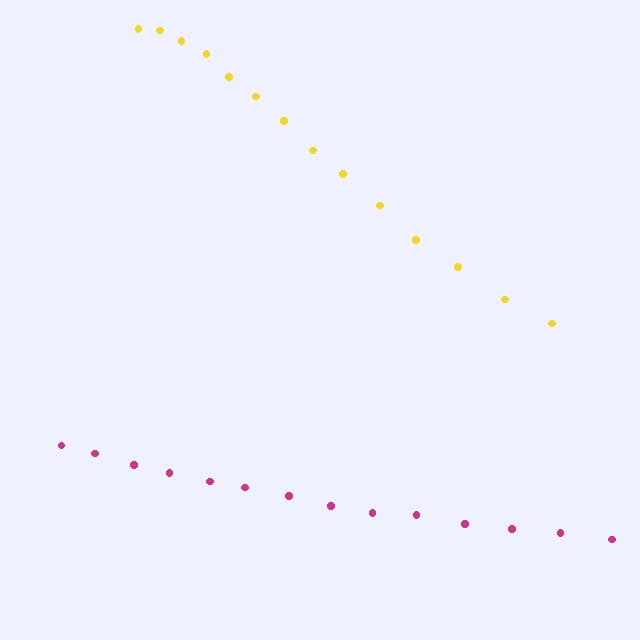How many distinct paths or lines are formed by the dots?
There are 2 distinct paths.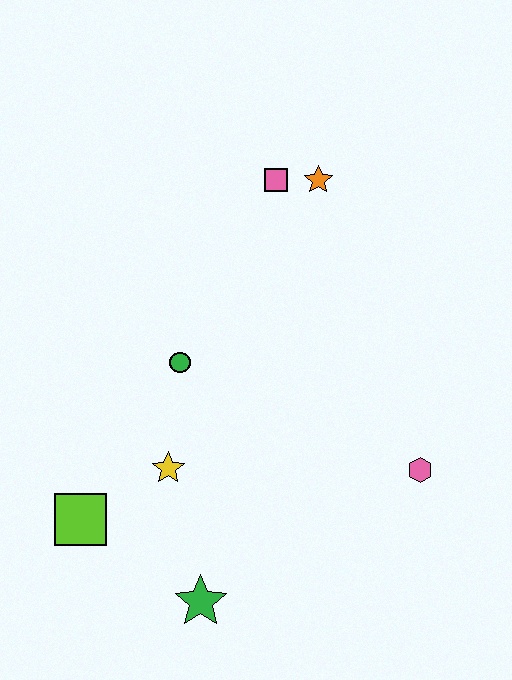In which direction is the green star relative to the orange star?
The green star is below the orange star.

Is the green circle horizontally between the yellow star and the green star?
Yes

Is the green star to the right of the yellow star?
Yes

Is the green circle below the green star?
No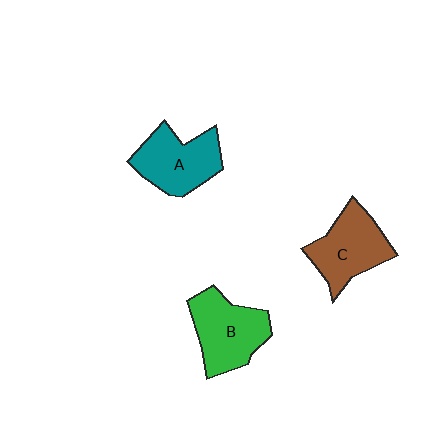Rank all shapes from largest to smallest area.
From largest to smallest: B (green), C (brown), A (teal).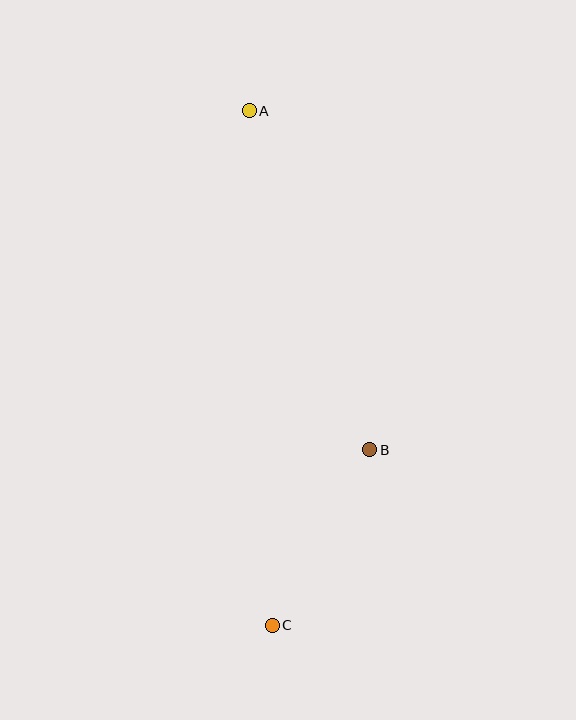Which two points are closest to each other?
Points B and C are closest to each other.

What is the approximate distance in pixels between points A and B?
The distance between A and B is approximately 360 pixels.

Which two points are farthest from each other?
Points A and C are farthest from each other.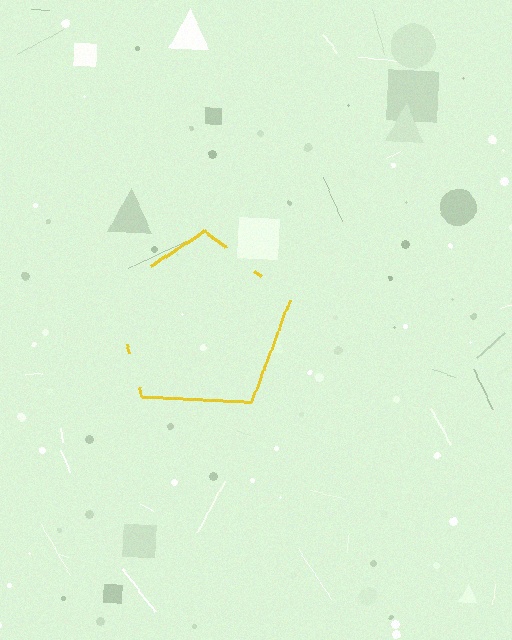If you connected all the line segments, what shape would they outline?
They would outline a pentagon.